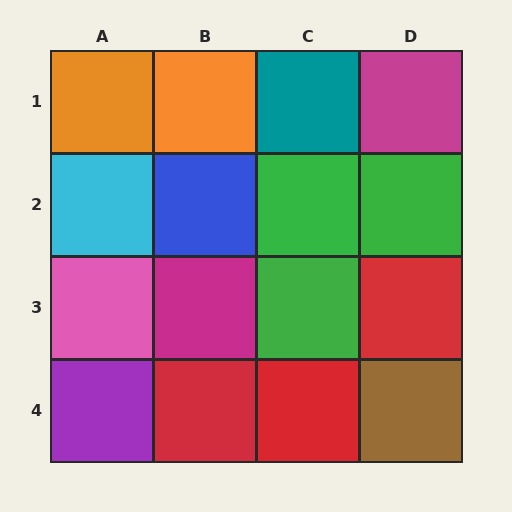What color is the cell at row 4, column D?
Brown.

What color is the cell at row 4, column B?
Red.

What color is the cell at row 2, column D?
Green.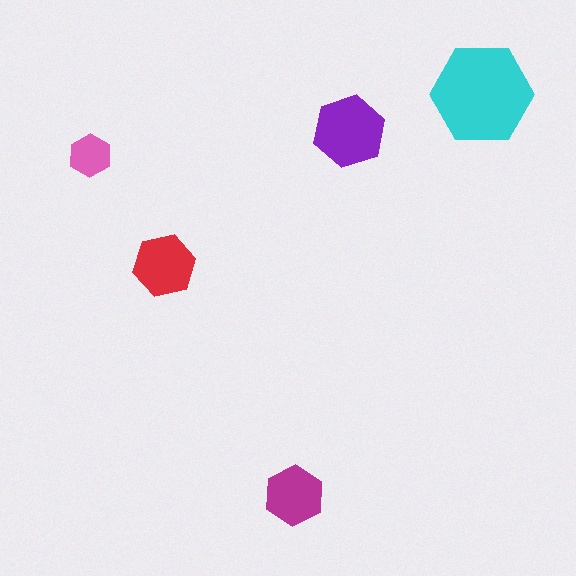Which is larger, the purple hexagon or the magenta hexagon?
The purple one.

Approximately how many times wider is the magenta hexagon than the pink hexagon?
About 1.5 times wider.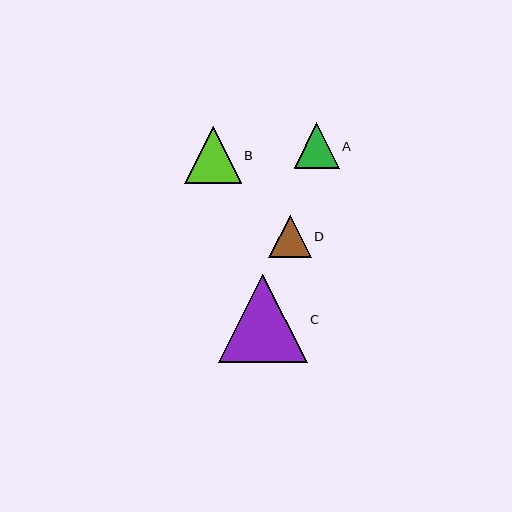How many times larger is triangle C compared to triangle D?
Triangle C is approximately 2.1 times the size of triangle D.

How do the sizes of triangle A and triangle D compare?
Triangle A and triangle D are approximately the same size.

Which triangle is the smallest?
Triangle D is the smallest with a size of approximately 42 pixels.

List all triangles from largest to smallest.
From largest to smallest: C, B, A, D.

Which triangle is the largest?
Triangle C is the largest with a size of approximately 89 pixels.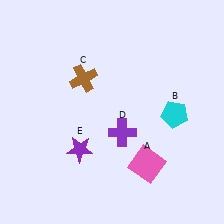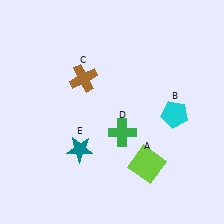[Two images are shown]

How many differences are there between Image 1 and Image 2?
There are 3 differences between the two images.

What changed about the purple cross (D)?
In Image 1, D is purple. In Image 2, it changed to green.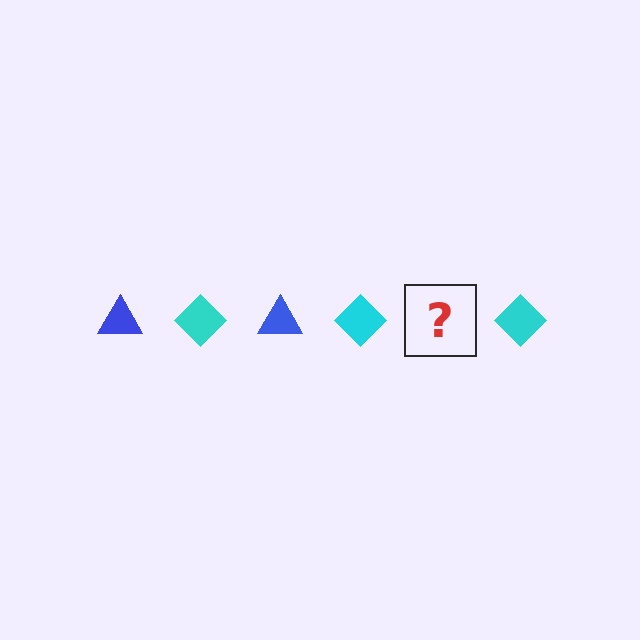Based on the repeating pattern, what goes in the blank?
The blank should be a blue triangle.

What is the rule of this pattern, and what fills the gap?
The rule is that the pattern alternates between blue triangle and cyan diamond. The gap should be filled with a blue triangle.